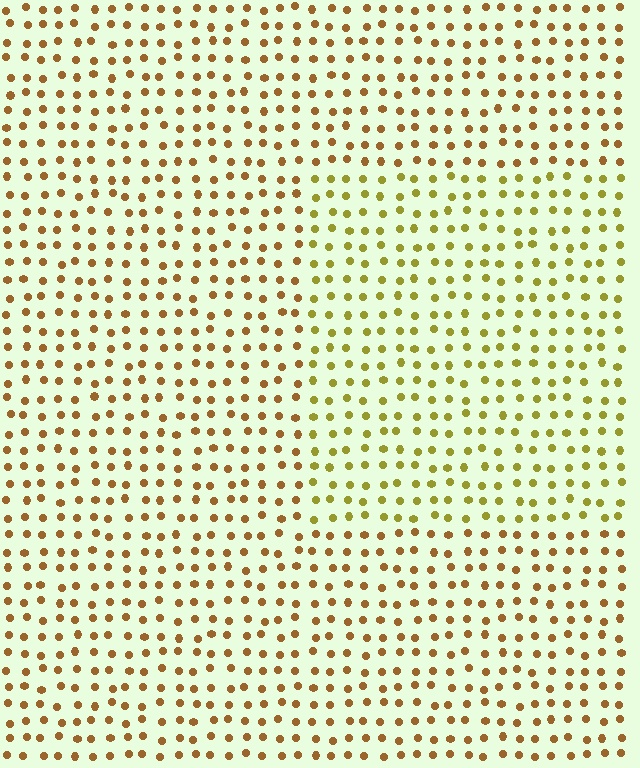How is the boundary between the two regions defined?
The boundary is defined purely by a slight shift in hue (about 31 degrees). Spacing, size, and orientation are identical on both sides.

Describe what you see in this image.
The image is filled with small brown elements in a uniform arrangement. A rectangle-shaped region is visible where the elements are tinted to a slightly different hue, forming a subtle color boundary.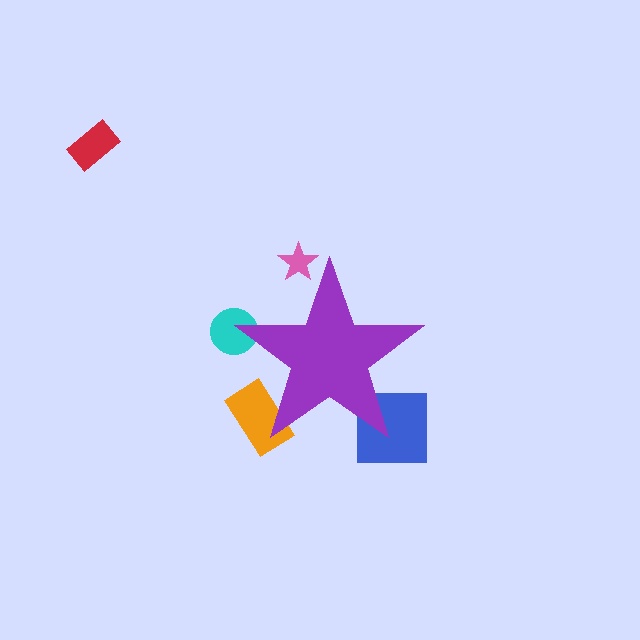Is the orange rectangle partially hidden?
Yes, the orange rectangle is partially hidden behind the purple star.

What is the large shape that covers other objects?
A purple star.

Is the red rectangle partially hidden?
No, the red rectangle is fully visible.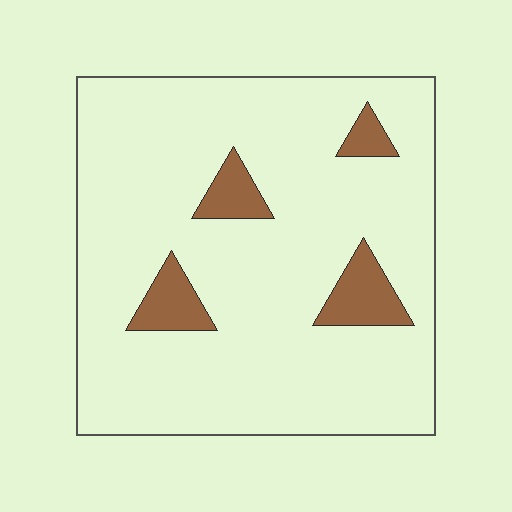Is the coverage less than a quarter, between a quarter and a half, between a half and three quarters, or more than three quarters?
Less than a quarter.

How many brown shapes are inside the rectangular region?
4.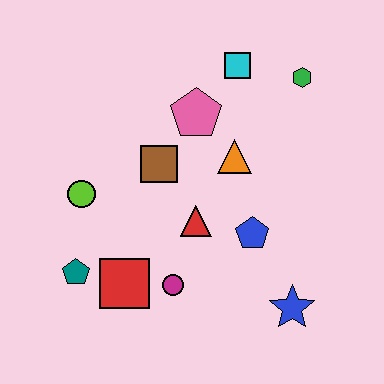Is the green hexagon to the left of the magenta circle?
No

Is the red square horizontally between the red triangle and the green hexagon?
No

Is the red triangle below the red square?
No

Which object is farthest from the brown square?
The blue star is farthest from the brown square.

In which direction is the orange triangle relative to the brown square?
The orange triangle is to the right of the brown square.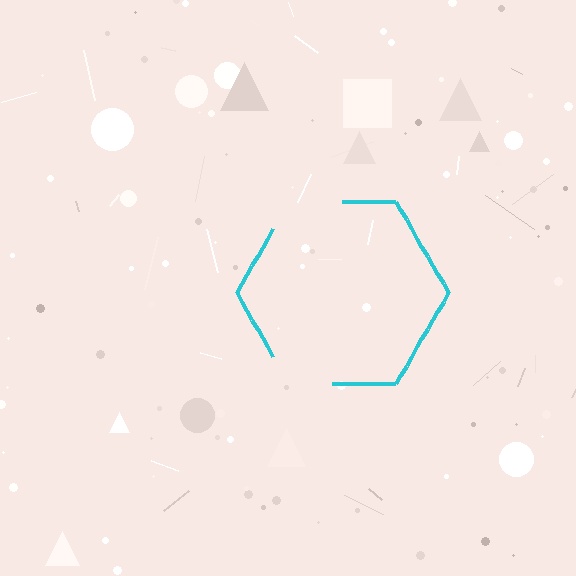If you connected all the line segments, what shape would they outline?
They would outline a hexagon.